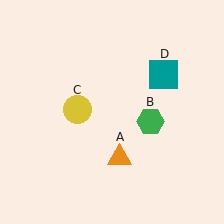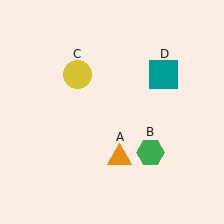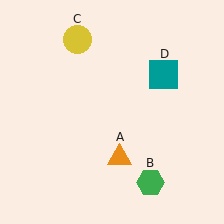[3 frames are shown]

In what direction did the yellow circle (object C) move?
The yellow circle (object C) moved up.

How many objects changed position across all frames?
2 objects changed position: green hexagon (object B), yellow circle (object C).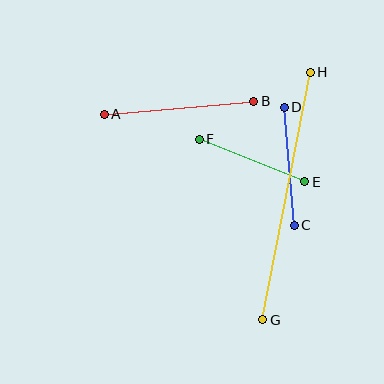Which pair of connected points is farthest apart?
Points G and H are farthest apart.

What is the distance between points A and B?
The distance is approximately 150 pixels.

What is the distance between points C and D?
The distance is approximately 119 pixels.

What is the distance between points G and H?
The distance is approximately 252 pixels.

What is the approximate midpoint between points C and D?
The midpoint is at approximately (289, 166) pixels.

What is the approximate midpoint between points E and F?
The midpoint is at approximately (252, 160) pixels.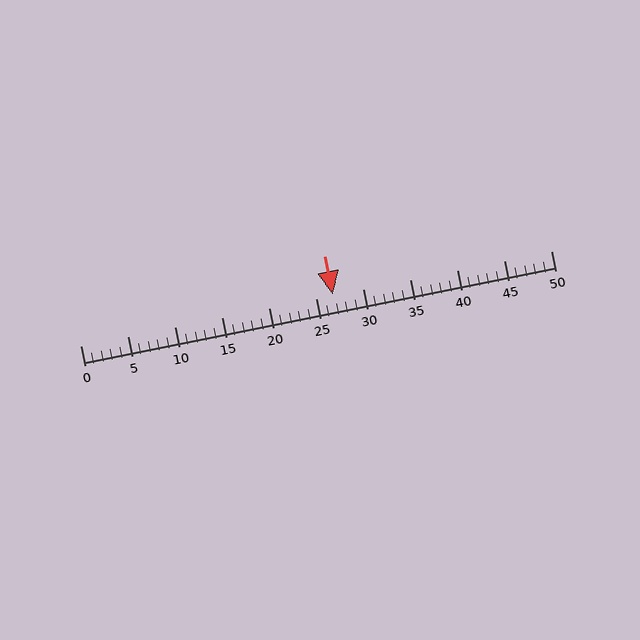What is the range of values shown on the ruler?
The ruler shows values from 0 to 50.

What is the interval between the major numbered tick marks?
The major tick marks are spaced 5 units apart.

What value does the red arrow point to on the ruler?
The red arrow points to approximately 27.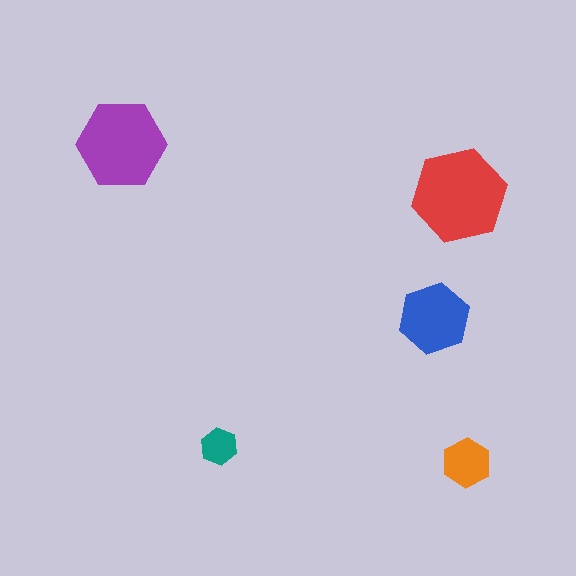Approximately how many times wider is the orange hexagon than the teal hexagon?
About 1.5 times wider.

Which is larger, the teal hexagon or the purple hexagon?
The purple one.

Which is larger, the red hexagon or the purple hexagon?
The red one.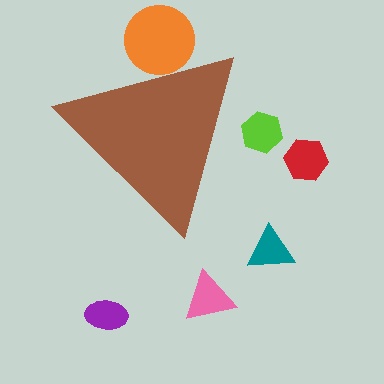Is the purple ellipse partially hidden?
No, the purple ellipse is fully visible.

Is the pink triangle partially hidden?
No, the pink triangle is fully visible.